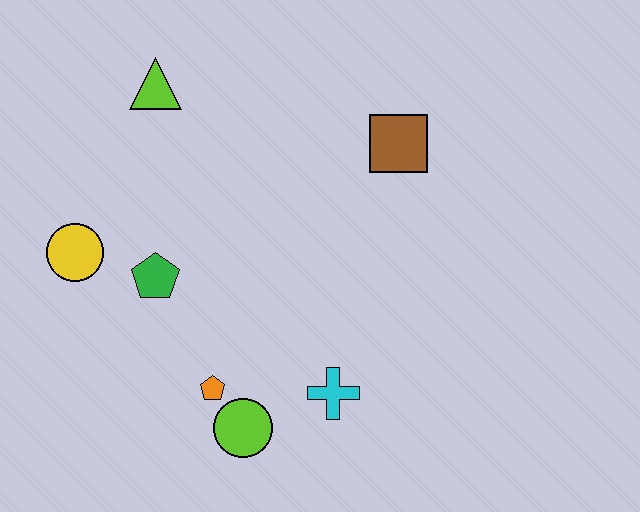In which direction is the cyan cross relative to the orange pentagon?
The cyan cross is to the right of the orange pentagon.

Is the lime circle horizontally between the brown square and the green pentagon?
Yes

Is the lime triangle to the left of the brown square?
Yes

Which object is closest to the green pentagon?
The yellow circle is closest to the green pentagon.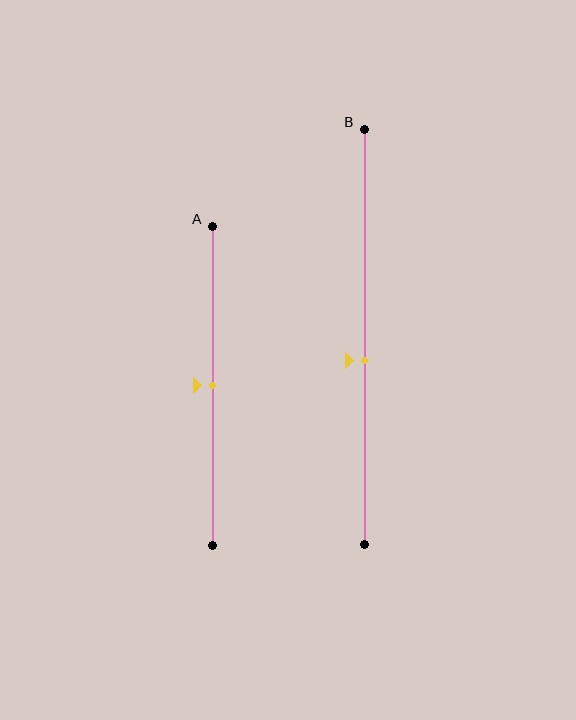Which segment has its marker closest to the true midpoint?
Segment A has its marker closest to the true midpoint.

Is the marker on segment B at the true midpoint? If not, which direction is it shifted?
No, the marker on segment B is shifted downward by about 6% of the segment length.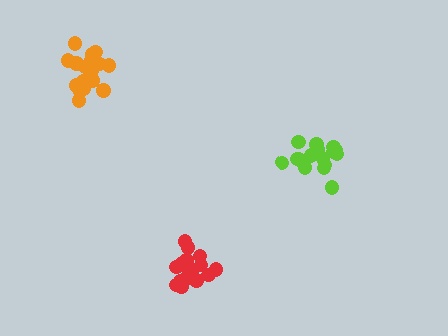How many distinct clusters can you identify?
There are 3 distinct clusters.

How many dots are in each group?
Group 1: 20 dots, Group 2: 17 dots, Group 3: 17 dots (54 total).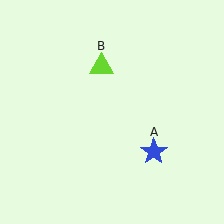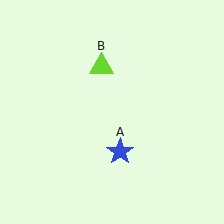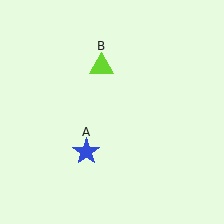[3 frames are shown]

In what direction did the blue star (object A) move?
The blue star (object A) moved left.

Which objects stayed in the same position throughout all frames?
Lime triangle (object B) remained stationary.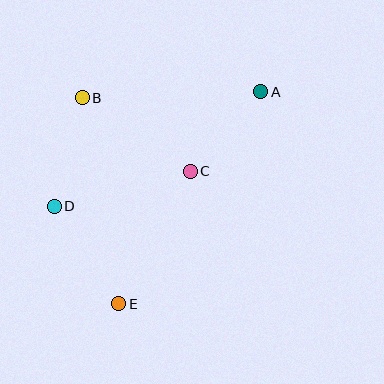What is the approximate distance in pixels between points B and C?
The distance between B and C is approximately 131 pixels.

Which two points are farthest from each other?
Points A and E are farthest from each other.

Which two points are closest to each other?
Points A and C are closest to each other.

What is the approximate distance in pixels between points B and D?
The distance between B and D is approximately 112 pixels.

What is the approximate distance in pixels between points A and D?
The distance between A and D is approximately 236 pixels.